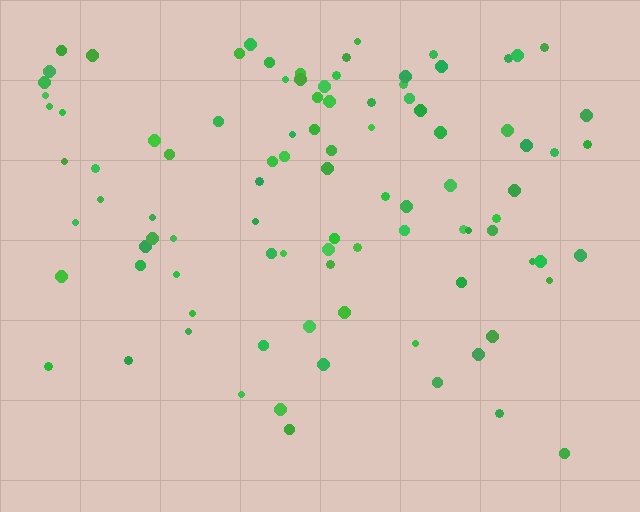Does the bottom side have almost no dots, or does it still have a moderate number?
Still a moderate number, just noticeably fewer than the top.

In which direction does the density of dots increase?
From bottom to top, with the top side densest.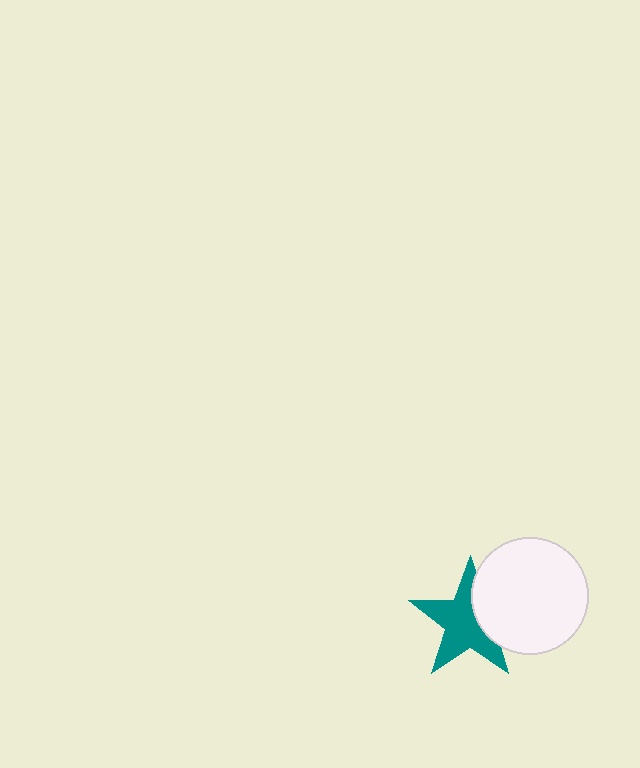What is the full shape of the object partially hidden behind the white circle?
The partially hidden object is a teal star.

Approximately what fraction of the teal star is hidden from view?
Roughly 31% of the teal star is hidden behind the white circle.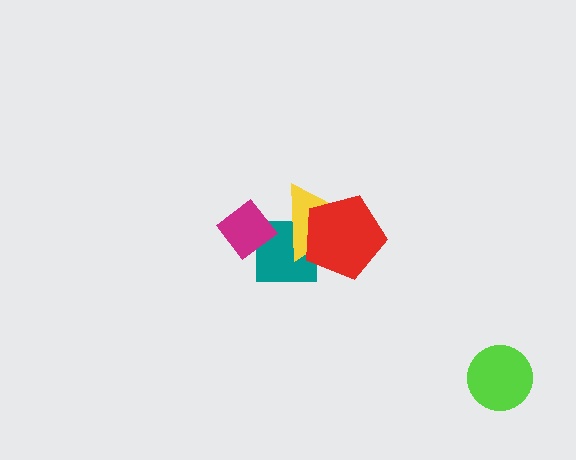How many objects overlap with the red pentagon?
2 objects overlap with the red pentagon.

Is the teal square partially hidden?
Yes, it is partially covered by another shape.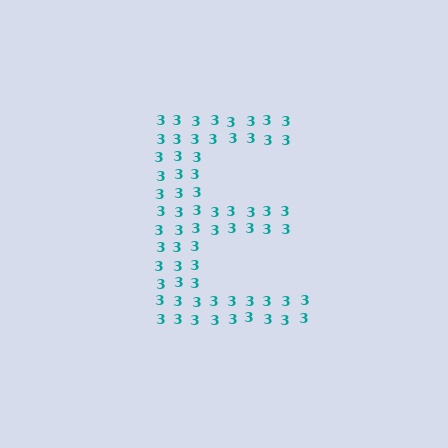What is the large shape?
The large shape is the letter E.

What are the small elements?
The small elements are digit 3's.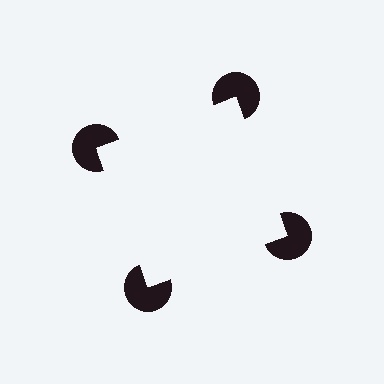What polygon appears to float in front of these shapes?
An illusory square — its edges are inferred from the aligned wedge cuts in the pac-man discs, not physically drawn.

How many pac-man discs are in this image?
There are 4 — one at each vertex of the illusory square.